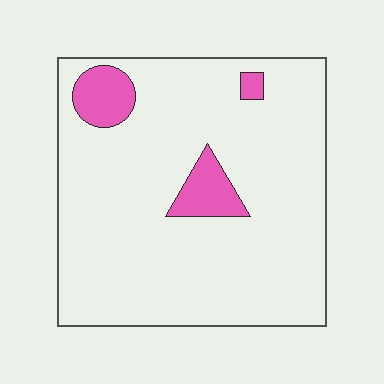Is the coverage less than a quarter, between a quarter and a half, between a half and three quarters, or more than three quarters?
Less than a quarter.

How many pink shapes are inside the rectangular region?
3.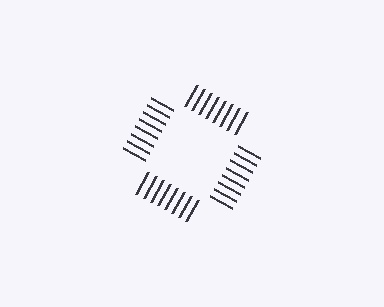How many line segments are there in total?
32 — 8 along each of the 4 edges.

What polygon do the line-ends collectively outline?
An illusory square — the line segments terminate on its edges but no continuous stroke is drawn.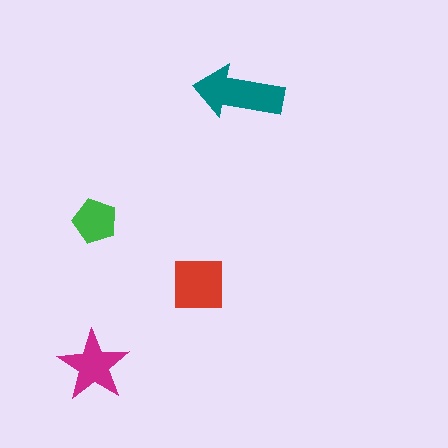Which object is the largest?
The teal arrow.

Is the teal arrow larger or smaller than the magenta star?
Larger.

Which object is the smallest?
The green pentagon.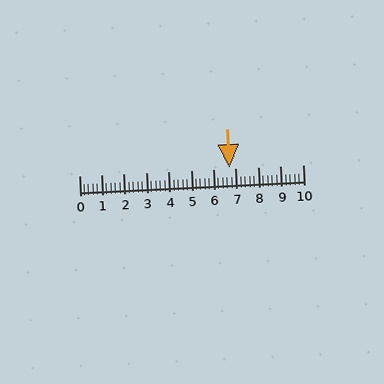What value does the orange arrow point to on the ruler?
The orange arrow points to approximately 6.7.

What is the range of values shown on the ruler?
The ruler shows values from 0 to 10.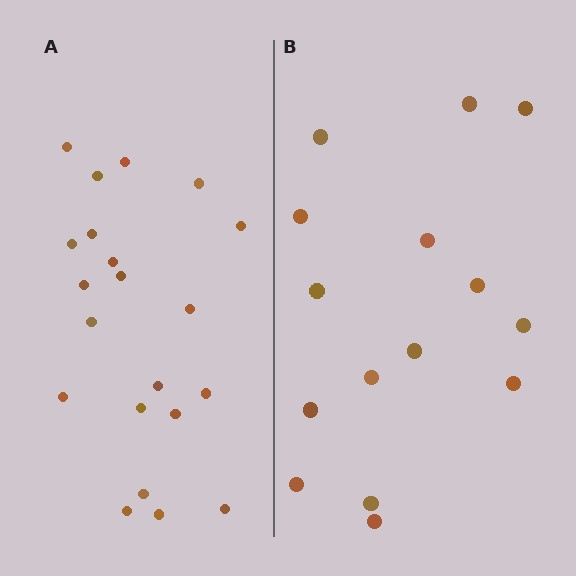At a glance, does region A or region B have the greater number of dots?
Region A (the left region) has more dots.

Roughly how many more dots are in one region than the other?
Region A has about 6 more dots than region B.